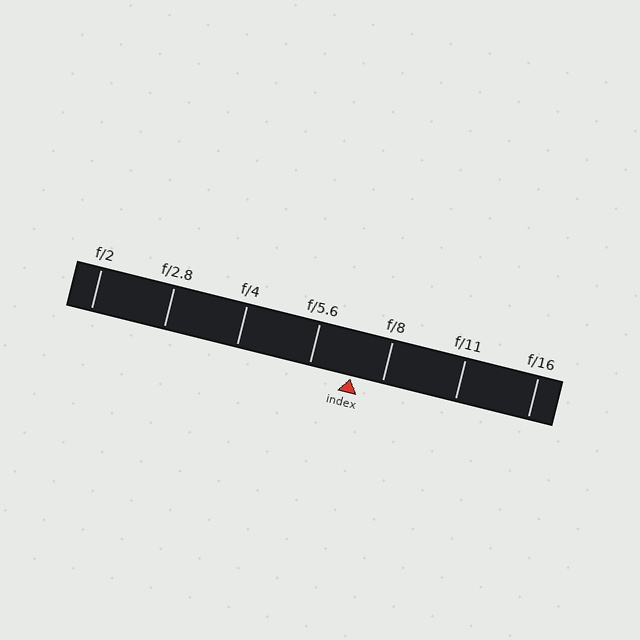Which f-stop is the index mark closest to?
The index mark is closest to f/8.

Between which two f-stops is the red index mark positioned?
The index mark is between f/5.6 and f/8.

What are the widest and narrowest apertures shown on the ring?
The widest aperture shown is f/2 and the narrowest is f/16.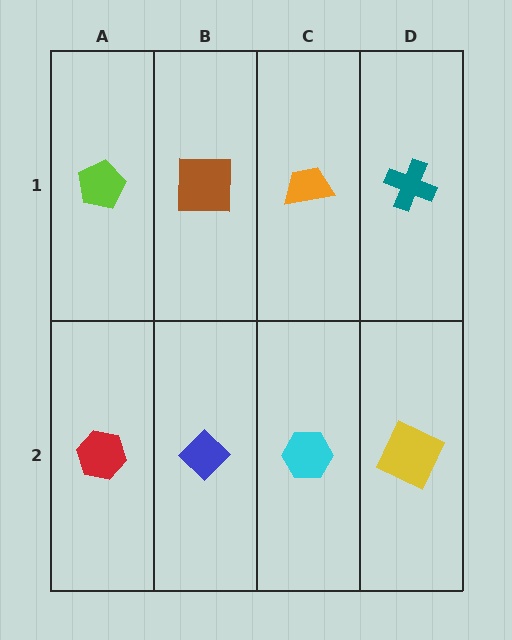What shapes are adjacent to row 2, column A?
A lime pentagon (row 1, column A), a blue diamond (row 2, column B).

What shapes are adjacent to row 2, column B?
A brown square (row 1, column B), a red hexagon (row 2, column A), a cyan hexagon (row 2, column C).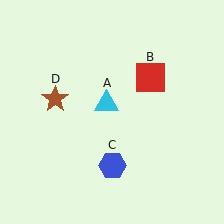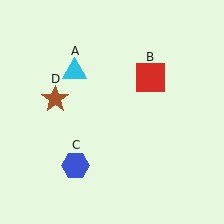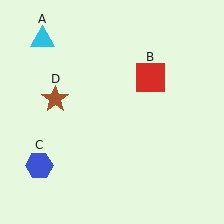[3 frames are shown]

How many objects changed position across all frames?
2 objects changed position: cyan triangle (object A), blue hexagon (object C).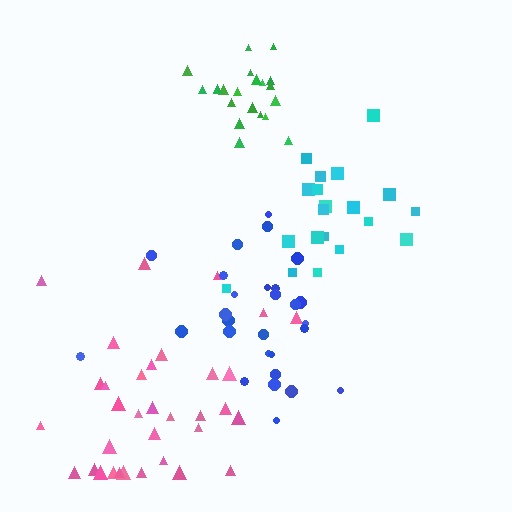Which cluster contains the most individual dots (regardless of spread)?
Pink (34).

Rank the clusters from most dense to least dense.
green, blue, cyan, pink.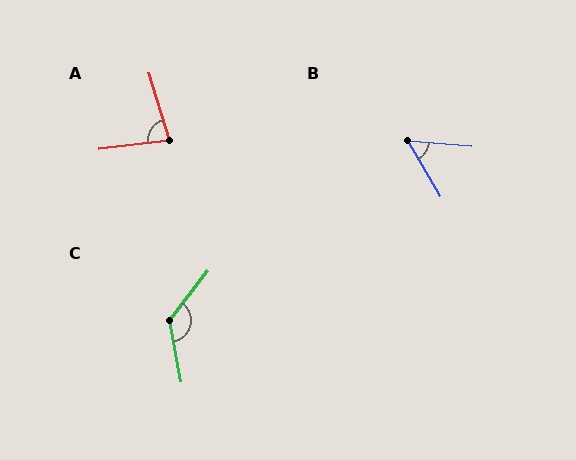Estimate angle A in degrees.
Approximately 80 degrees.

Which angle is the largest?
C, at approximately 132 degrees.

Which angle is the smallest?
B, at approximately 55 degrees.